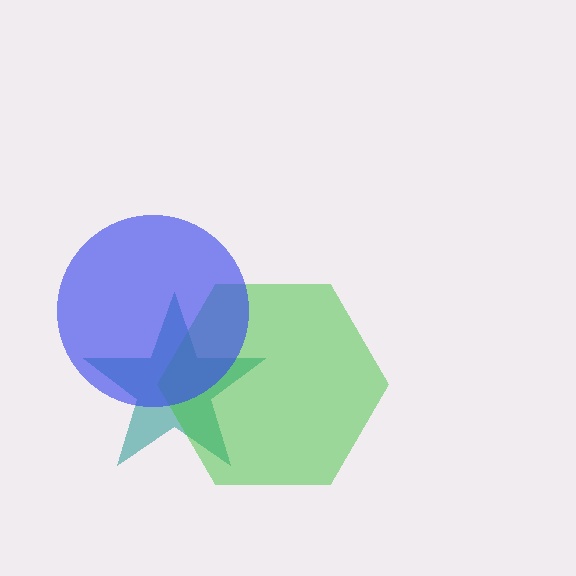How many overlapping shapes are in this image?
There are 3 overlapping shapes in the image.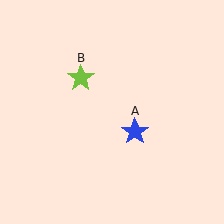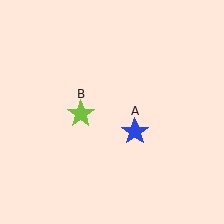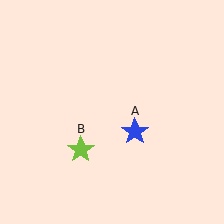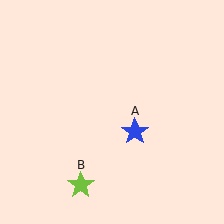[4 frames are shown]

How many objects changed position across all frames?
1 object changed position: lime star (object B).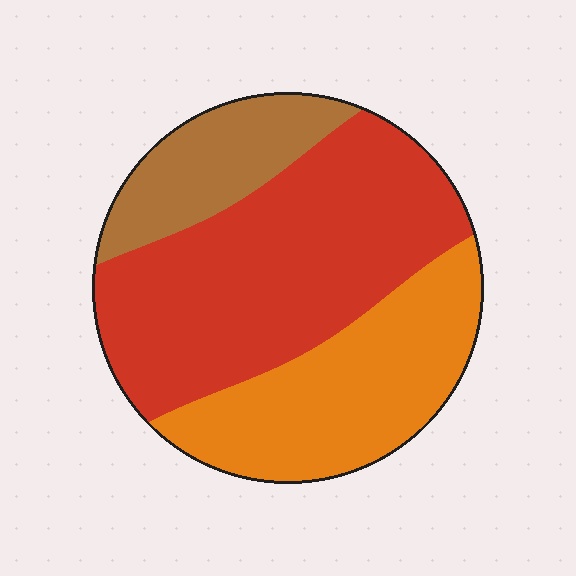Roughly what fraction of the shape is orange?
Orange covers about 30% of the shape.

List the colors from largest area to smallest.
From largest to smallest: red, orange, brown.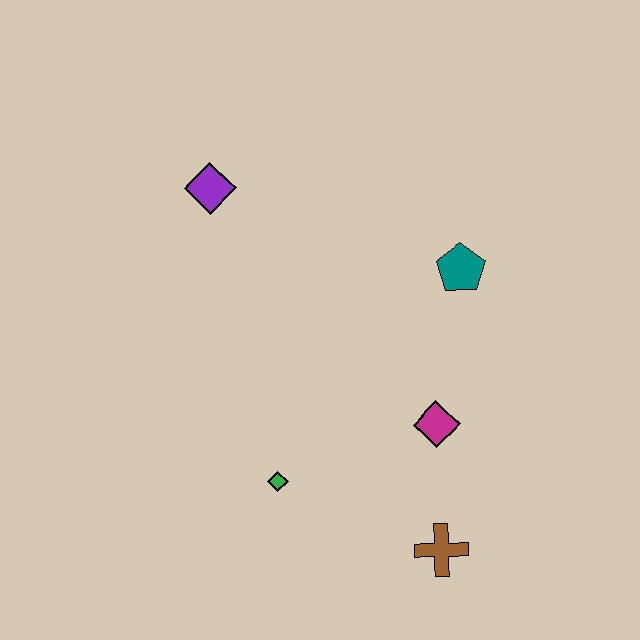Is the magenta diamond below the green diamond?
No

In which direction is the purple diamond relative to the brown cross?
The purple diamond is above the brown cross.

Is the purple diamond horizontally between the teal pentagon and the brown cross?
No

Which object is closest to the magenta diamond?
The brown cross is closest to the magenta diamond.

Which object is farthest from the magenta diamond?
The purple diamond is farthest from the magenta diamond.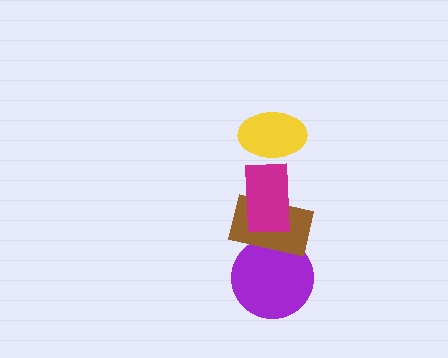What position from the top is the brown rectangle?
The brown rectangle is 3rd from the top.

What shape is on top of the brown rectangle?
The magenta rectangle is on top of the brown rectangle.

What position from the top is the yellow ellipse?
The yellow ellipse is 1st from the top.